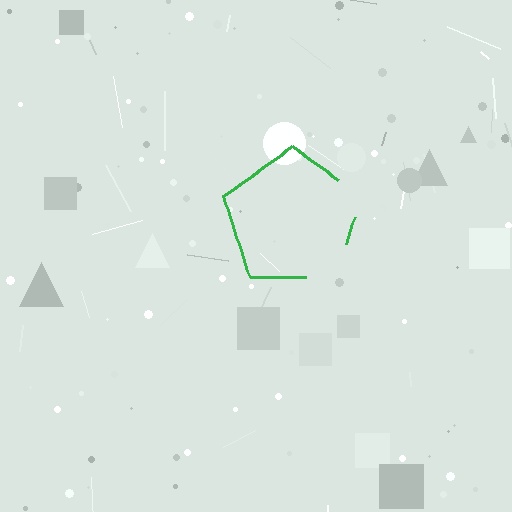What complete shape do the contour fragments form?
The contour fragments form a pentagon.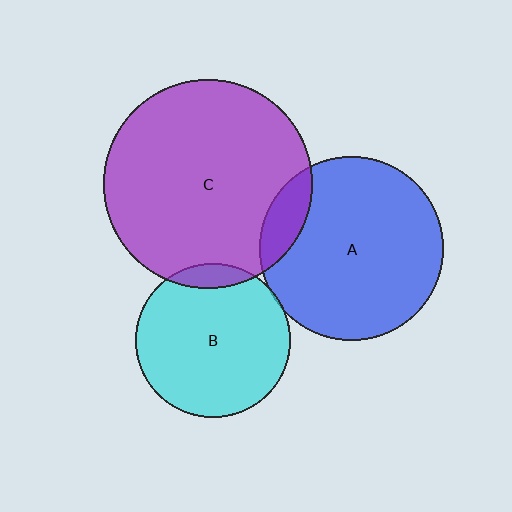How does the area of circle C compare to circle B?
Approximately 1.8 times.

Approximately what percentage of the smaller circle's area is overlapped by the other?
Approximately 10%.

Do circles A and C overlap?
Yes.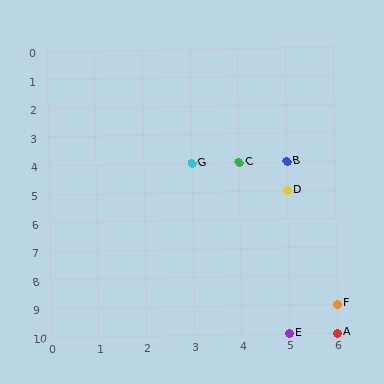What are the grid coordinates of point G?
Point G is at grid coordinates (3, 4).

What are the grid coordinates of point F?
Point F is at grid coordinates (6, 9).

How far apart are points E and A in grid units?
Points E and A are 1 column apart.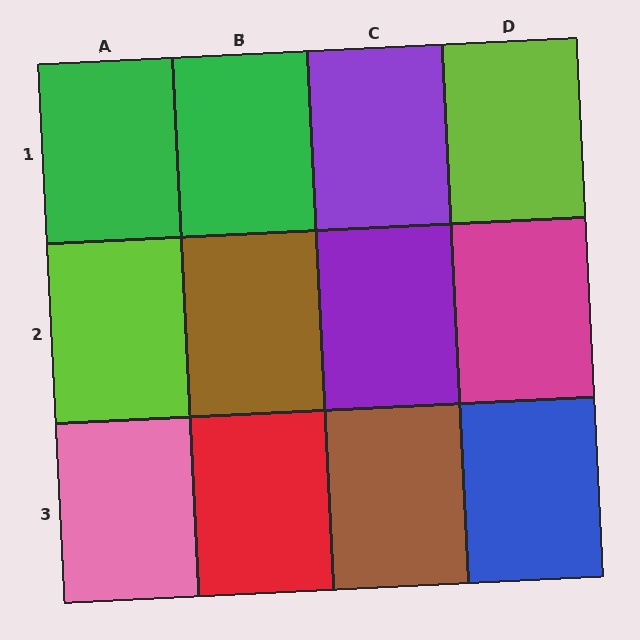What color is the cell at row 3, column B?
Red.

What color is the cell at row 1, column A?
Green.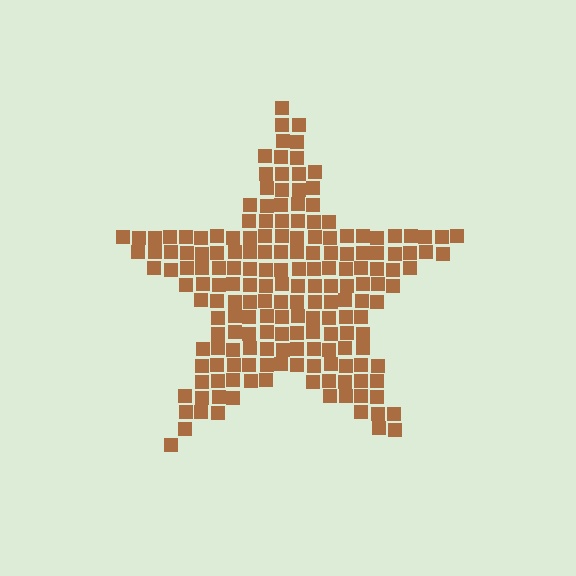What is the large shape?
The large shape is a star.